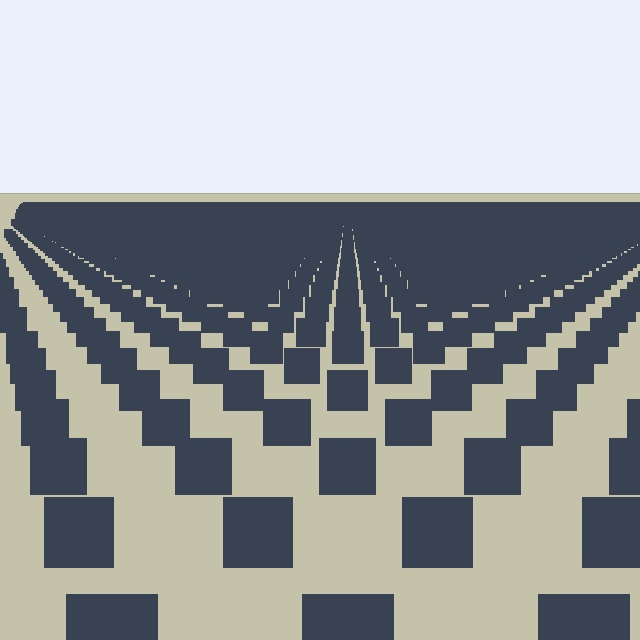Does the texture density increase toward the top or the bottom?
Density increases toward the top.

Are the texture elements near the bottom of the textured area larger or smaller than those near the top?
Larger. Near the bottom, elements are closer to the viewer and appear at a bigger on-screen size.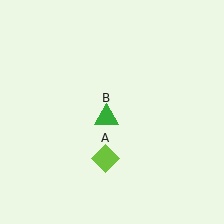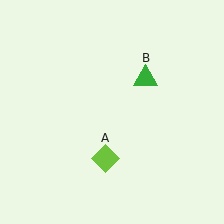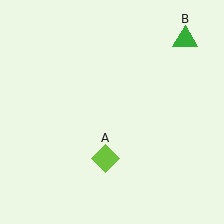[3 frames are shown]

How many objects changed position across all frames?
1 object changed position: green triangle (object B).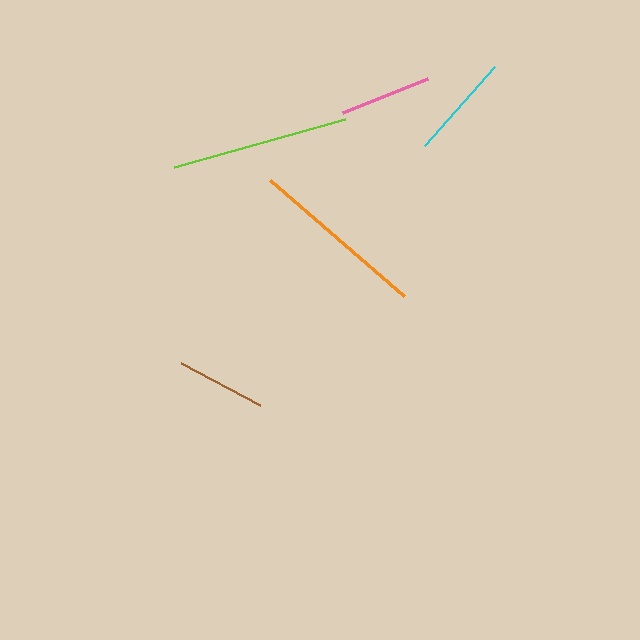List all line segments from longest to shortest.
From longest to shortest: lime, orange, cyan, pink, brown.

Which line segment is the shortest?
The brown line is the shortest at approximately 90 pixels.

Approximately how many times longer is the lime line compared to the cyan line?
The lime line is approximately 1.7 times the length of the cyan line.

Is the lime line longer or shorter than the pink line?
The lime line is longer than the pink line.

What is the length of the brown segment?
The brown segment is approximately 90 pixels long.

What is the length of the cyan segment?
The cyan segment is approximately 105 pixels long.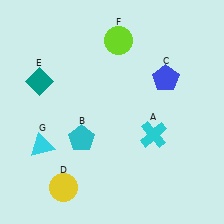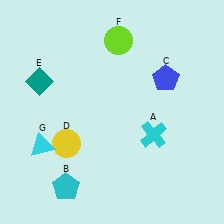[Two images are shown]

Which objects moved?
The objects that moved are: the cyan pentagon (B), the yellow circle (D).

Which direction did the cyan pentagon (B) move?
The cyan pentagon (B) moved down.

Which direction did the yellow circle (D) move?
The yellow circle (D) moved up.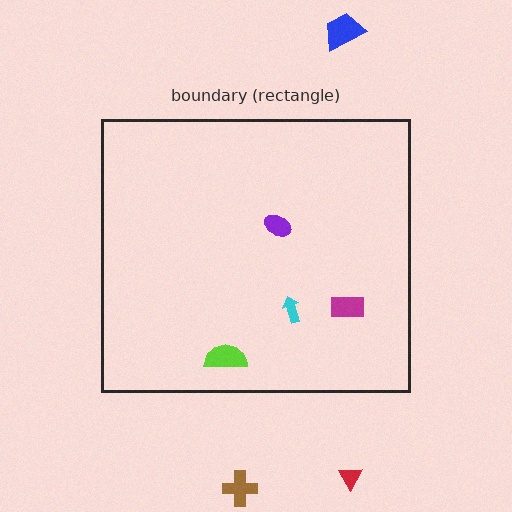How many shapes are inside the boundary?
4 inside, 3 outside.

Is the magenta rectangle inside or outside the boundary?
Inside.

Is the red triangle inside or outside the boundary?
Outside.